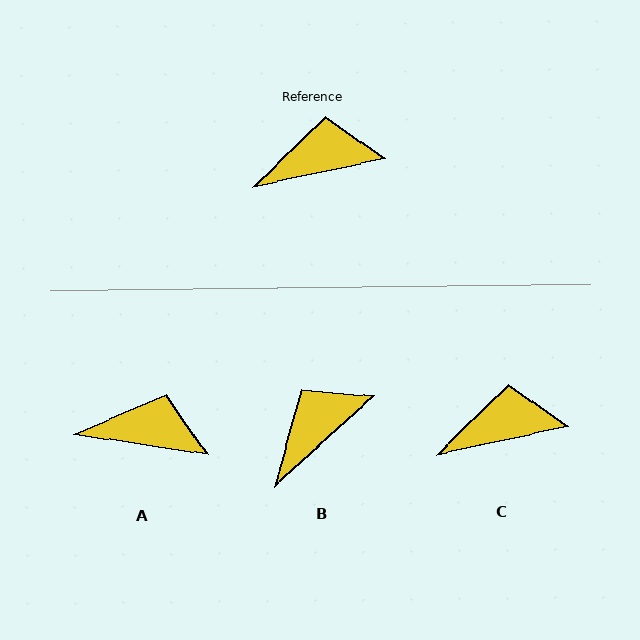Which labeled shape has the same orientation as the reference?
C.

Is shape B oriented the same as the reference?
No, it is off by about 30 degrees.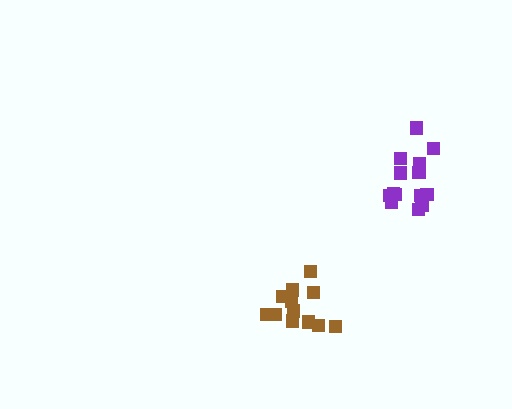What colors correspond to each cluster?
The clusters are colored: purple, brown.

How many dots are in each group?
Group 1: 14 dots, Group 2: 12 dots (26 total).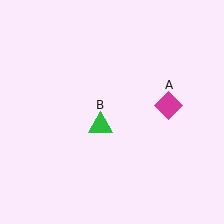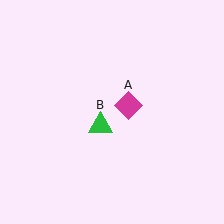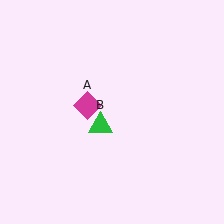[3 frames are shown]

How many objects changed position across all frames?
1 object changed position: magenta diamond (object A).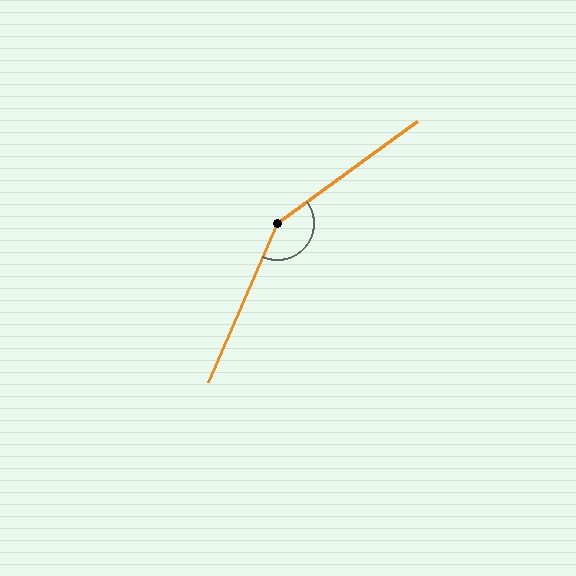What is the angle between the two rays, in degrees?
Approximately 150 degrees.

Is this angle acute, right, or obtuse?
It is obtuse.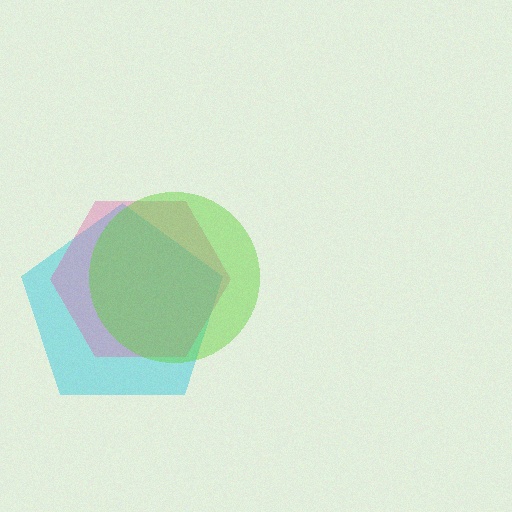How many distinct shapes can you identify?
There are 3 distinct shapes: a cyan pentagon, a pink hexagon, a lime circle.